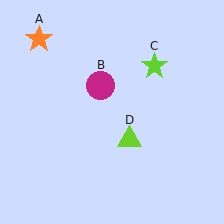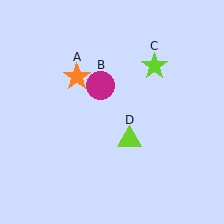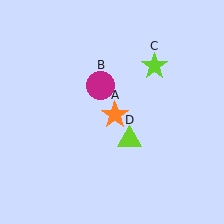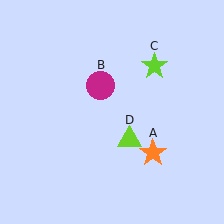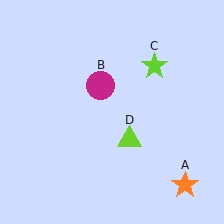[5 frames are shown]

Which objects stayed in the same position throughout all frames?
Magenta circle (object B) and lime star (object C) and lime triangle (object D) remained stationary.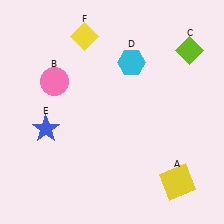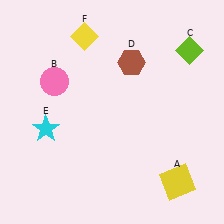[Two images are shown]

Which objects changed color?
D changed from cyan to brown. E changed from blue to cyan.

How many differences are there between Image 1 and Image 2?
There are 2 differences between the two images.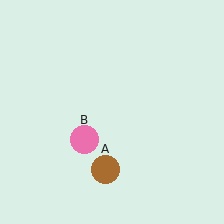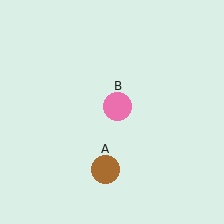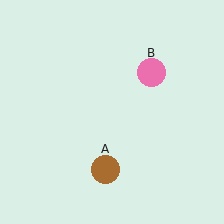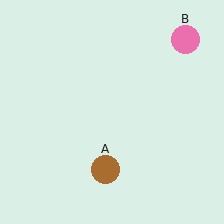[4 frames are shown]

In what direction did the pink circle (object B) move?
The pink circle (object B) moved up and to the right.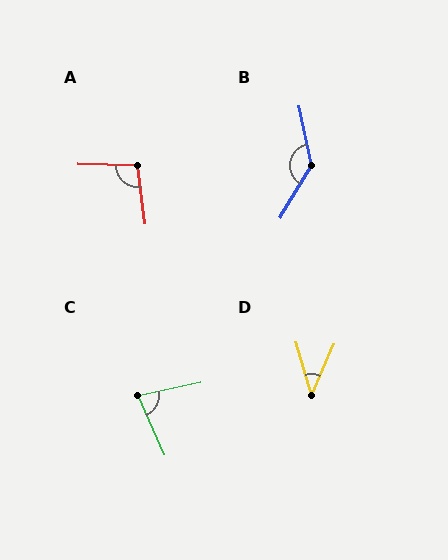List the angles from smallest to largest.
D (40°), C (78°), A (99°), B (136°).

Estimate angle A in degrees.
Approximately 99 degrees.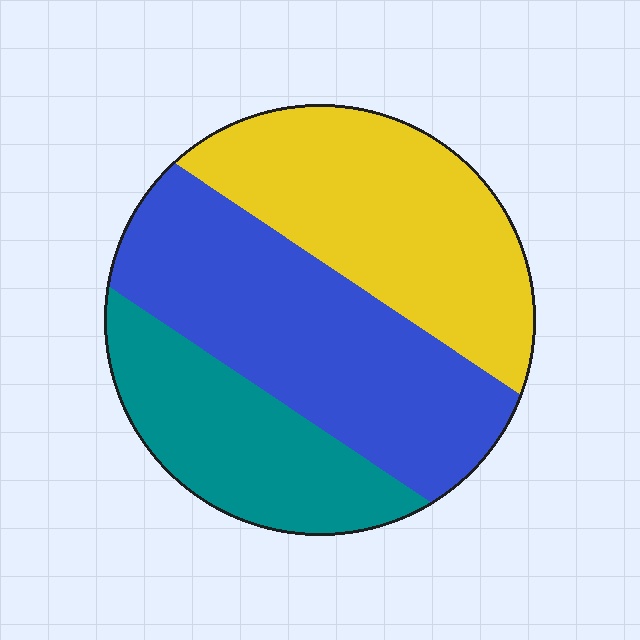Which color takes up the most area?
Blue, at roughly 40%.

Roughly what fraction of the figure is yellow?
Yellow takes up about three eighths (3/8) of the figure.